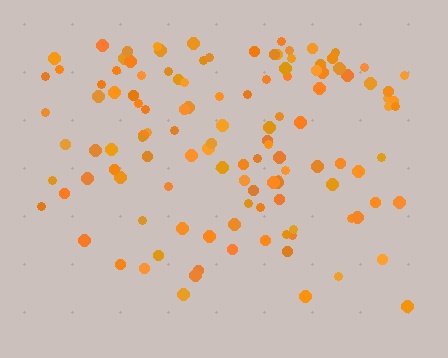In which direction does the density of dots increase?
From bottom to top, with the top side densest.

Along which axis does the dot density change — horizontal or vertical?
Vertical.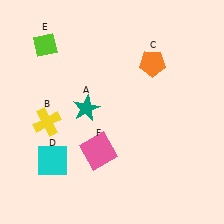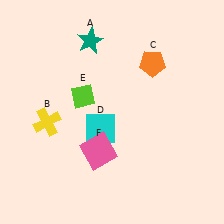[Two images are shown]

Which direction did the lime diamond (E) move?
The lime diamond (E) moved down.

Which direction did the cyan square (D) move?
The cyan square (D) moved right.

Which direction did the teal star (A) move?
The teal star (A) moved up.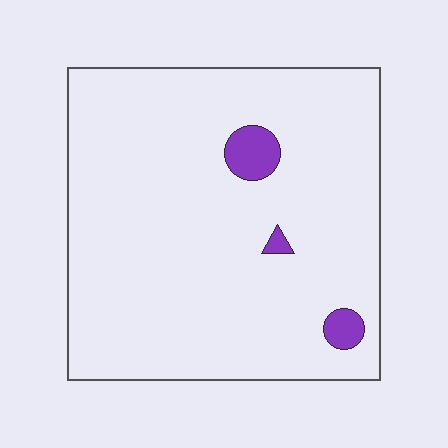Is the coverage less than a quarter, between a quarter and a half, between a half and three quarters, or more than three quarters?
Less than a quarter.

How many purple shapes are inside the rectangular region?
3.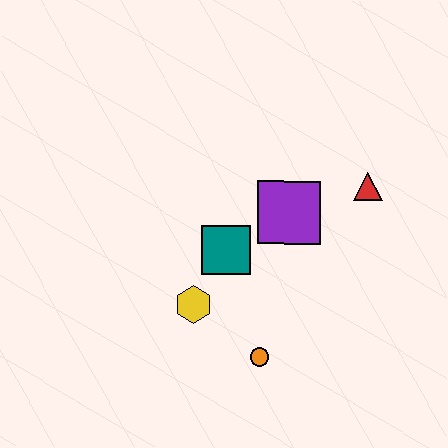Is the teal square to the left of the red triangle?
Yes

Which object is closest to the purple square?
The teal square is closest to the purple square.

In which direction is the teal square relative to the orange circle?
The teal square is above the orange circle.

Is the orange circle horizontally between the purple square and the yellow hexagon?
Yes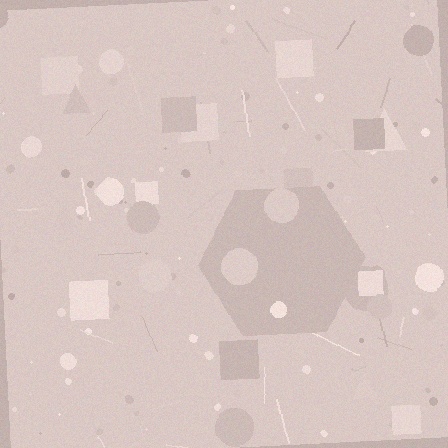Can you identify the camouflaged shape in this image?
The camouflaged shape is a hexagon.